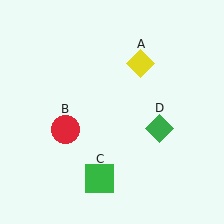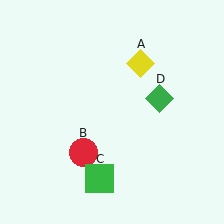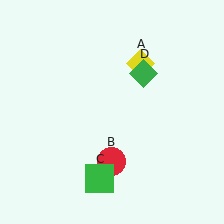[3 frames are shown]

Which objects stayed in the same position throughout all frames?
Yellow diamond (object A) and green square (object C) remained stationary.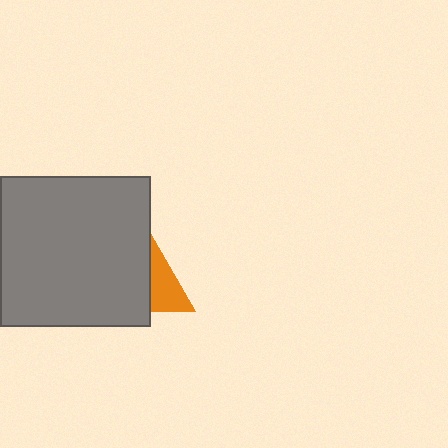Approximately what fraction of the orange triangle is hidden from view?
Roughly 52% of the orange triangle is hidden behind the gray square.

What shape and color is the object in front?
The object in front is a gray square.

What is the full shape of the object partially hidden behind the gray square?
The partially hidden object is an orange triangle.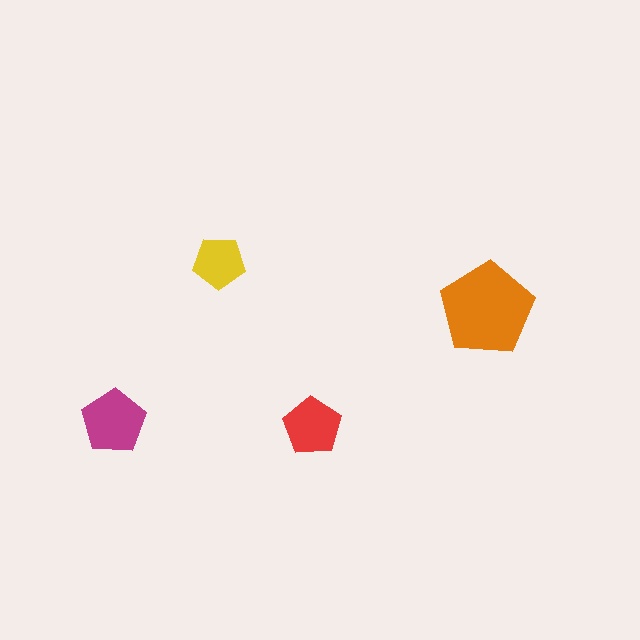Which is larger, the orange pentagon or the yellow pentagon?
The orange one.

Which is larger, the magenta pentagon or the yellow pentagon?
The magenta one.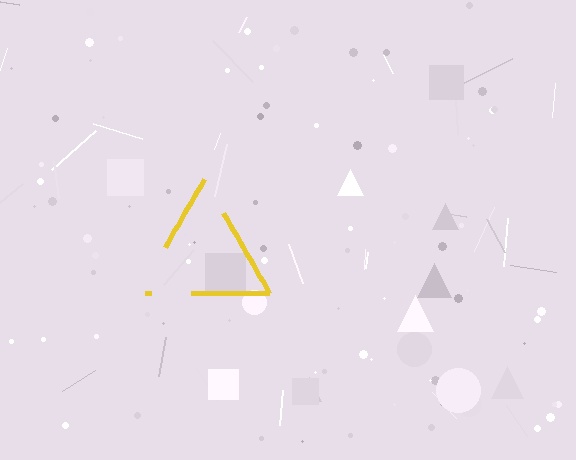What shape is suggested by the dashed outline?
The dashed outline suggests a triangle.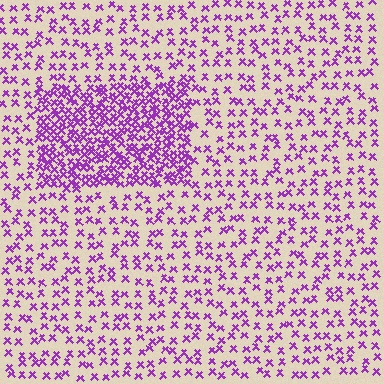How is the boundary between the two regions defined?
The boundary is defined by a change in element density (approximately 2.6x ratio). All elements are the same color, size, and shape.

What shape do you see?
I see a rectangle.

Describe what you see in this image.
The image contains small purple elements arranged at two different densities. A rectangle-shaped region is visible where the elements are more densely packed than the surrounding area.